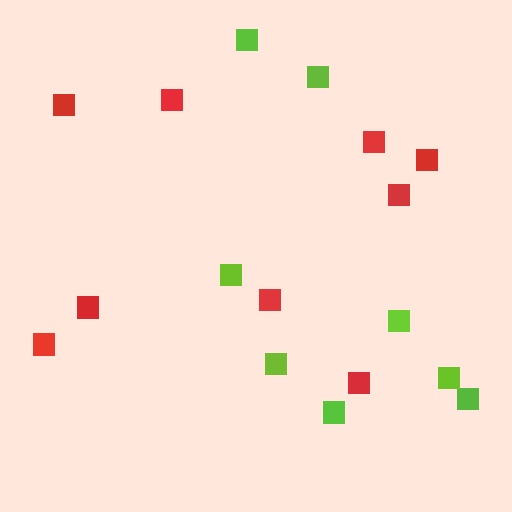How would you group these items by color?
There are 2 groups: one group of red squares (9) and one group of lime squares (8).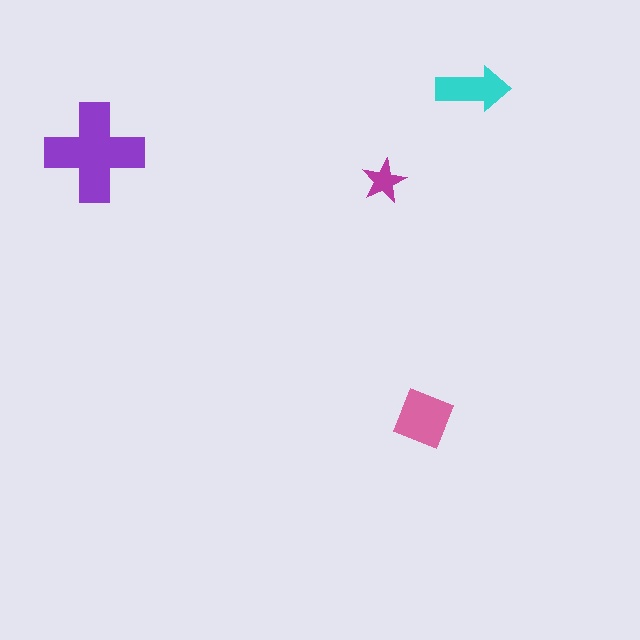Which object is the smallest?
The magenta star.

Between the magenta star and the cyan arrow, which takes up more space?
The cyan arrow.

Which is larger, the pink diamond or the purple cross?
The purple cross.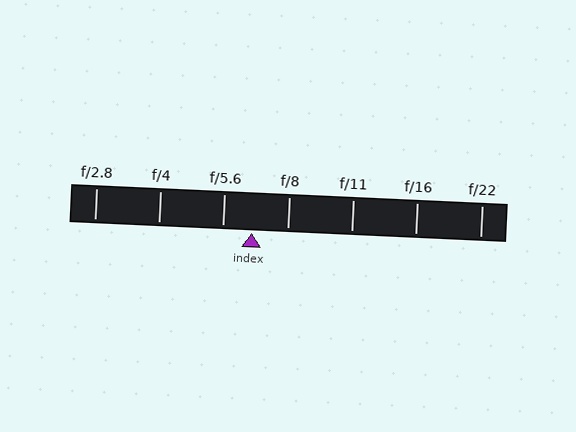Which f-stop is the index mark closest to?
The index mark is closest to f/5.6.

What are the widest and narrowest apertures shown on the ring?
The widest aperture shown is f/2.8 and the narrowest is f/22.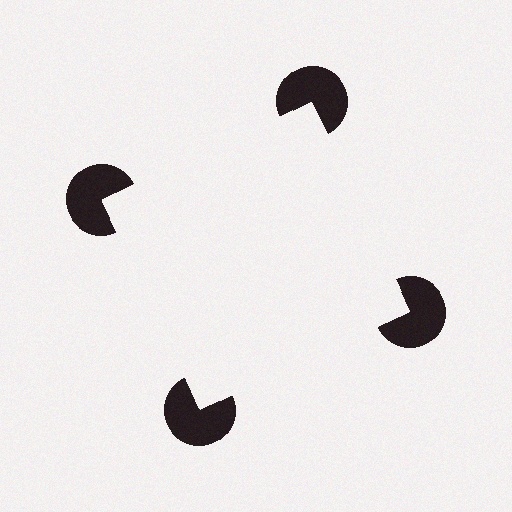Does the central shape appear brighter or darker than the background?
It typically appears slightly brighter than the background, even though no actual brightness change is drawn.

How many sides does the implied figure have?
4 sides.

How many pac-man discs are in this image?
There are 4 — one at each vertex of the illusory square.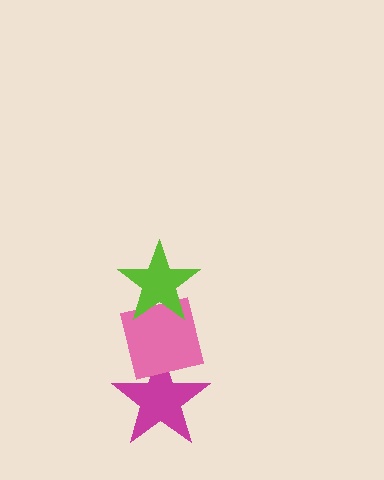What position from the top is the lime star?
The lime star is 1st from the top.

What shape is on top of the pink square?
The lime star is on top of the pink square.